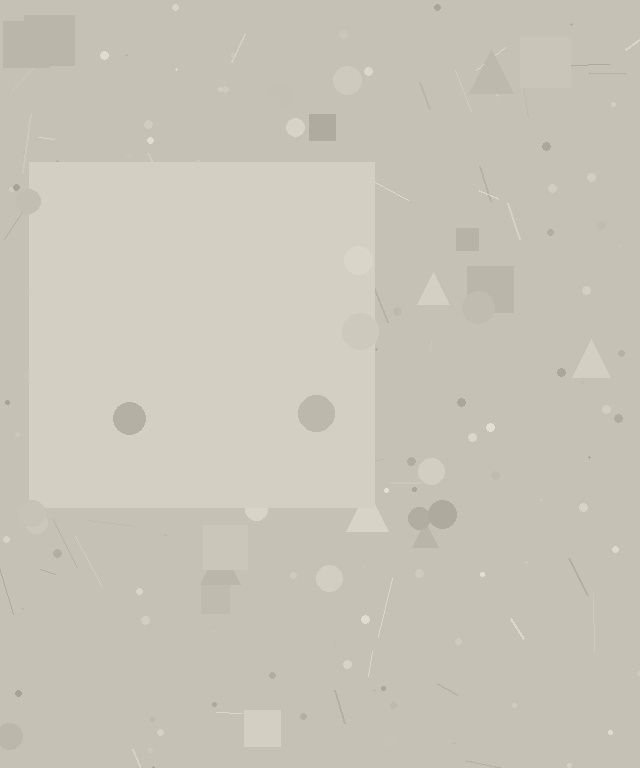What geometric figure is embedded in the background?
A square is embedded in the background.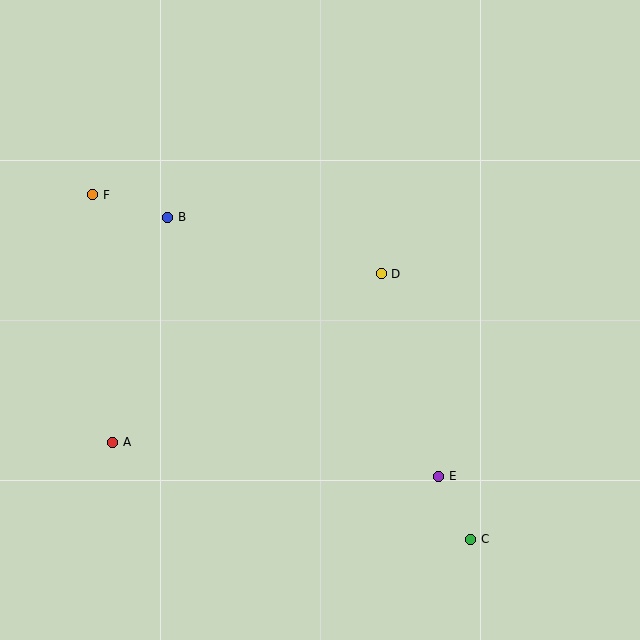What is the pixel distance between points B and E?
The distance between B and E is 375 pixels.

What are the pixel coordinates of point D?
Point D is at (381, 274).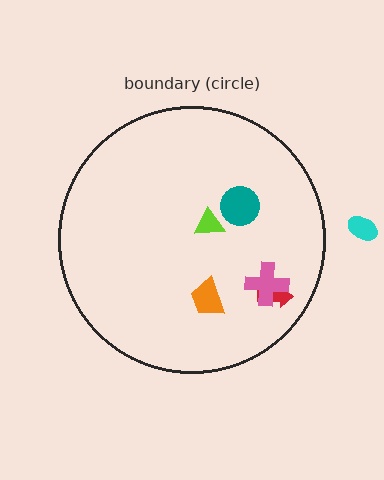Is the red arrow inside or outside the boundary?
Inside.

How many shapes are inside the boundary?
5 inside, 1 outside.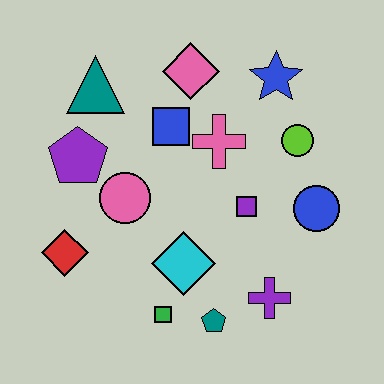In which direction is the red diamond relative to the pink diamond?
The red diamond is below the pink diamond.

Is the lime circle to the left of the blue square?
No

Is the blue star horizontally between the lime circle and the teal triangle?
Yes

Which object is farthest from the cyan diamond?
The blue star is farthest from the cyan diamond.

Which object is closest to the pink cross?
The blue square is closest to the pink cross.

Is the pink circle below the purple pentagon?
Yes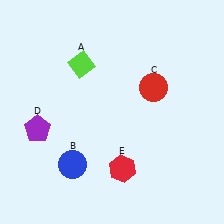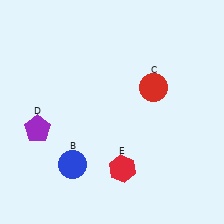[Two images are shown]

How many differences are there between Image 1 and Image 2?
There is 1 difference between the two images.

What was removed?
The lime diamond (A) was removed in Image 2.